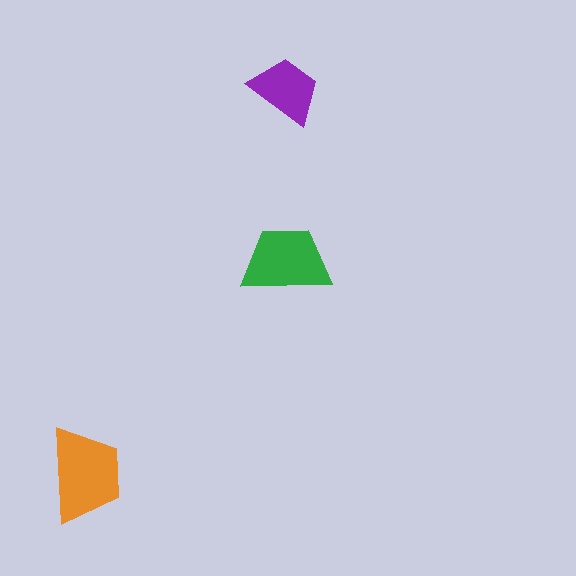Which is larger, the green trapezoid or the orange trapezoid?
The orange one.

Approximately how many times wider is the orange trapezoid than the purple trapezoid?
About 1.5 times wider.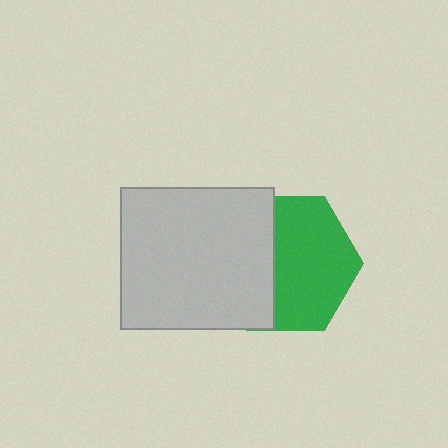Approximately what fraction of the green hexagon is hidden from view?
Roughly 41% of the green hexagon is hidden behind the light gray rectangle.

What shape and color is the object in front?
The object in front is a light gray rectangle.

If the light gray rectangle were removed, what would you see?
You would see the complete green hexagon.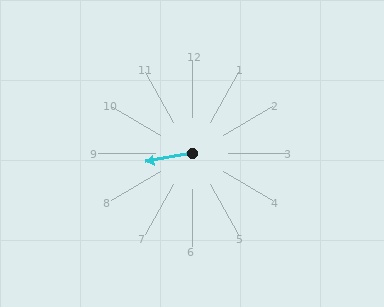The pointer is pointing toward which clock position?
Roughly 9 o'clock.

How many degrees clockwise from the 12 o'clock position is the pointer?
Approximately 260 degrees.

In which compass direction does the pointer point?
West.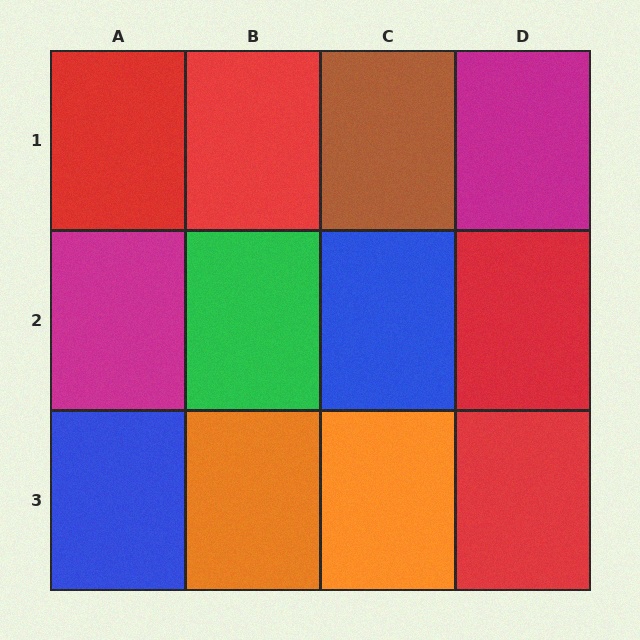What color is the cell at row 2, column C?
Blue.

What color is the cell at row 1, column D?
Magenta.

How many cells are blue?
2 cells are blue.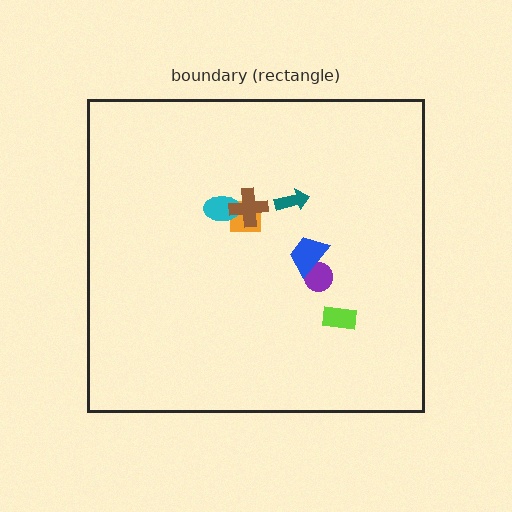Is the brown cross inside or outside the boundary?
Inside.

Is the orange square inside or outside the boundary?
Inside.